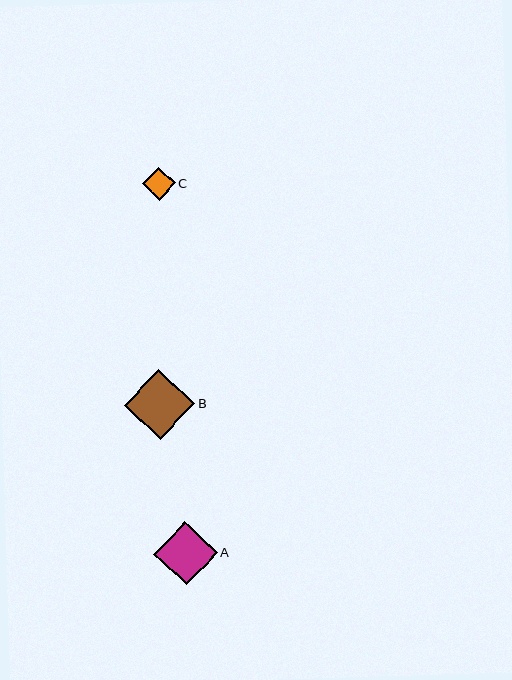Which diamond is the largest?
Diamond B is the largest with a size of approximately 70 pixels.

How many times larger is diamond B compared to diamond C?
Diamond B is approximately 2.1 times the size of diamond C.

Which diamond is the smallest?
Diamond C is the smallest with a size of approximately 33 pixels.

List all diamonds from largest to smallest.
From largest to smallest: B, A, C.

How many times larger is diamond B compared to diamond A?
Diamond B is approximately 1.1 times the size of diamond A.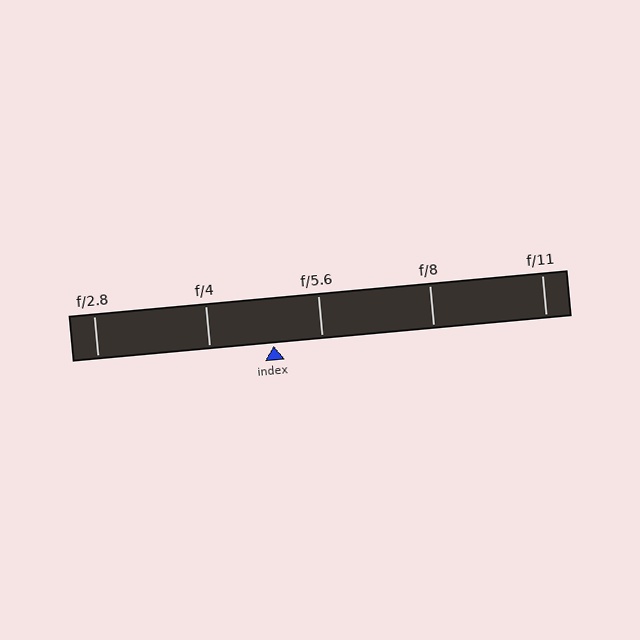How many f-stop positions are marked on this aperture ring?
There are 5 f-stop positions marked.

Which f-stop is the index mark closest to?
The index mark is closest to f/5.6.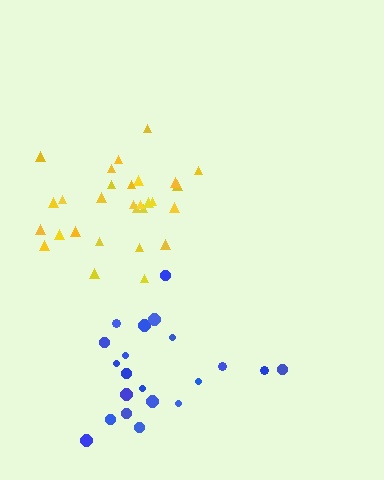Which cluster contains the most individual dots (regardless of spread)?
Yellow (29).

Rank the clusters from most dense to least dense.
yellow, blue.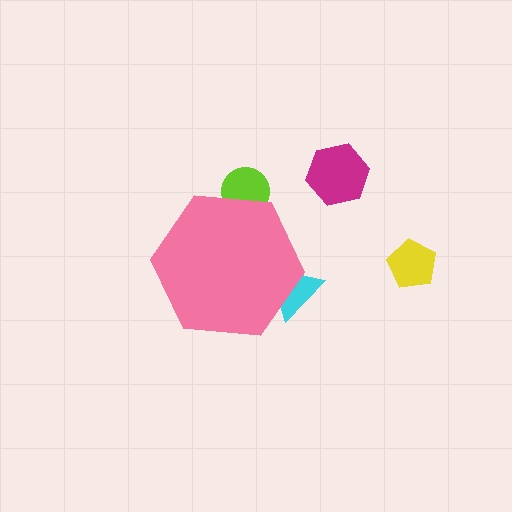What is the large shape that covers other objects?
A pink hexagon.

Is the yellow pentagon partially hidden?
No, the yellow pentagon is fully visible.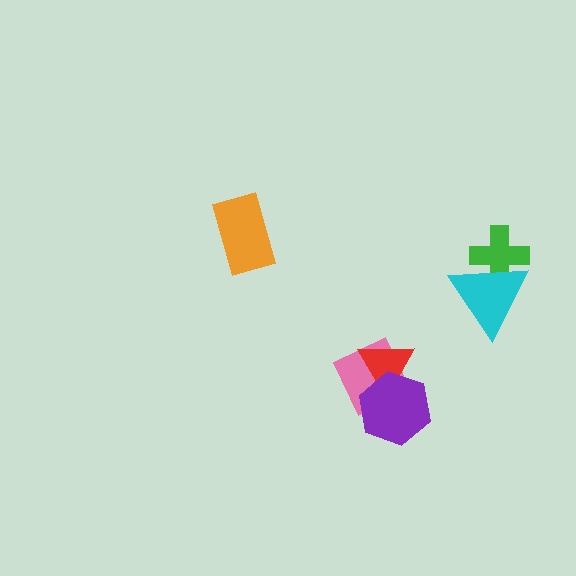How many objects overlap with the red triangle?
2 objects overlap with the red triangle.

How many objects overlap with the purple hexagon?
2 objects overlap with the purple hexagon.